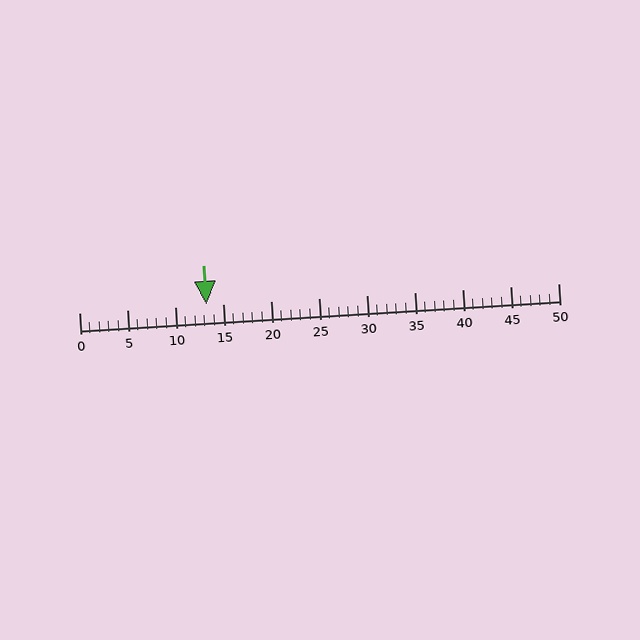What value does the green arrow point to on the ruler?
The green arrow points to approximately 13.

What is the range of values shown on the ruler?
The ruler shows values from 0 to 50.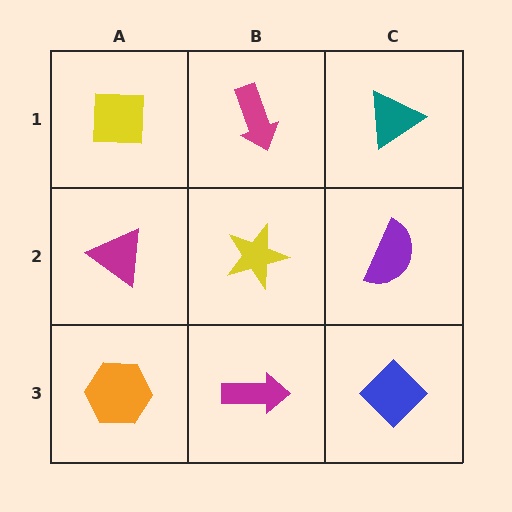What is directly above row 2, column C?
A teal triangle.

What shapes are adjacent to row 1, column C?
A purple semicircle (row 2, column C), a magenta arrow (row 1, column B).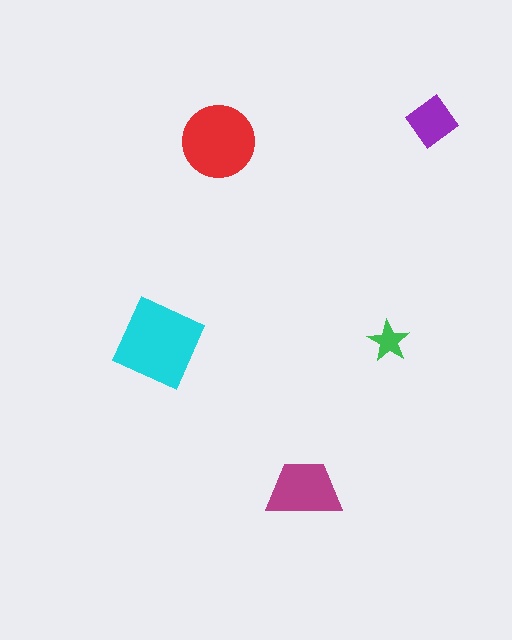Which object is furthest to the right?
The purple diamond is rightmost.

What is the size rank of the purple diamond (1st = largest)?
4th.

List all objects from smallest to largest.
The green star, the purple diamond, the magenta trapezoid, the red circle, the cyan square.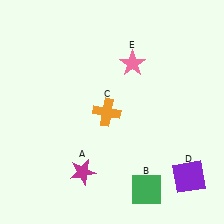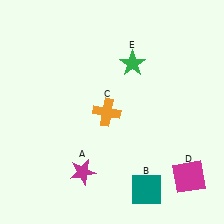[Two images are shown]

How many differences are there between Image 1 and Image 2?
There are 3 differences between the two images.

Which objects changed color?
B changed from green to teal. D changed from purple to magenta. E changed from pink to green.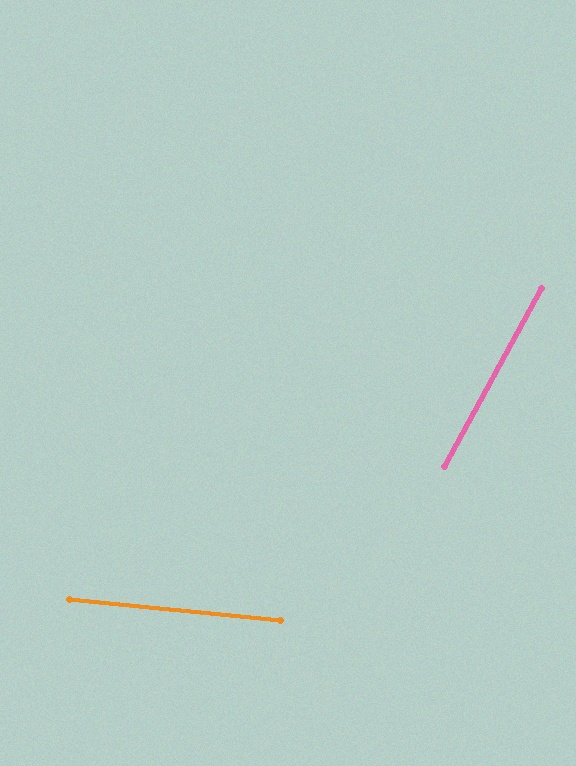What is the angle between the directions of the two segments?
Approximately 67 degrees.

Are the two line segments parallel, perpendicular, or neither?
Neither parallel nor perpendicular — they differ by about 67°.